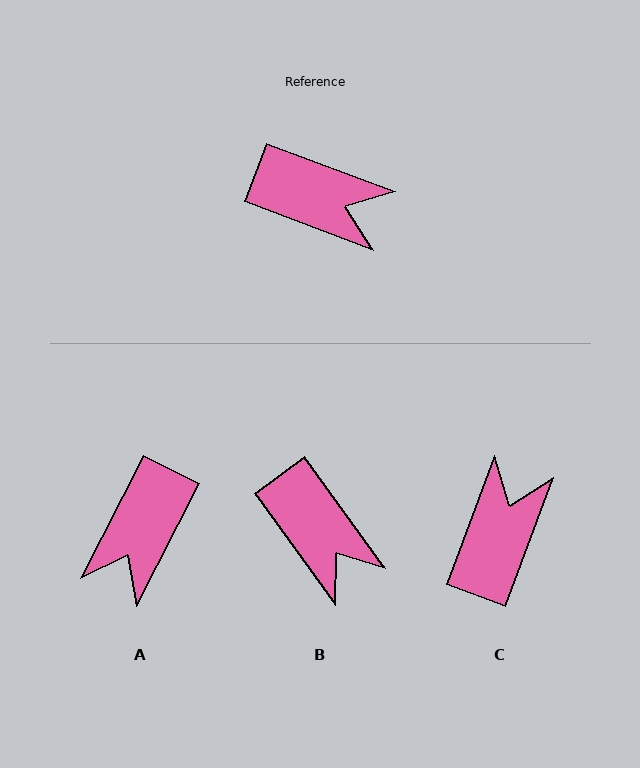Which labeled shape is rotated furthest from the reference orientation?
A, about 97 degrees away.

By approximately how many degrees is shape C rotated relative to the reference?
Approximately 90 degrees counter-clockwise.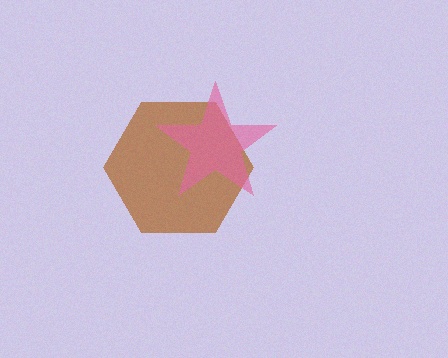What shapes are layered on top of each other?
The layered shapes are: a brown hexagon, a pink star.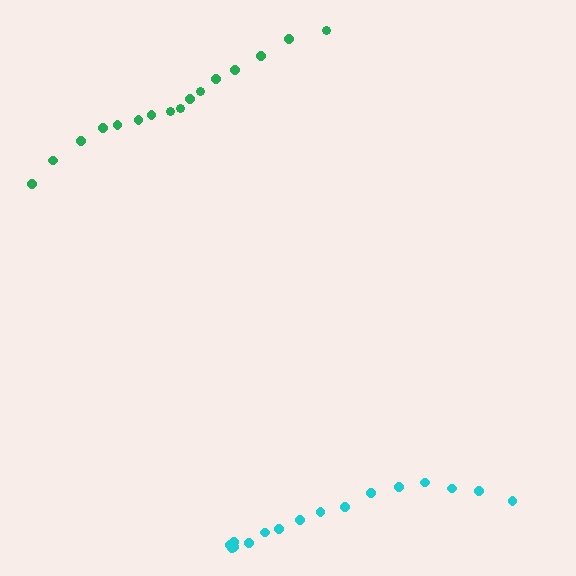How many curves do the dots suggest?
There are 2 distinct paths.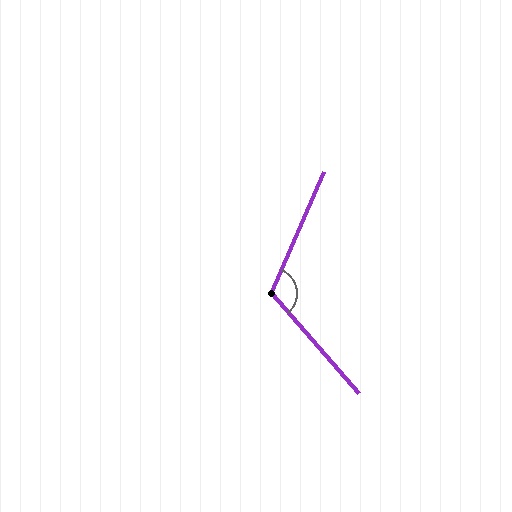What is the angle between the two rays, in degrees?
Approximately 116 degrees.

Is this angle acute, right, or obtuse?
It is obtuse.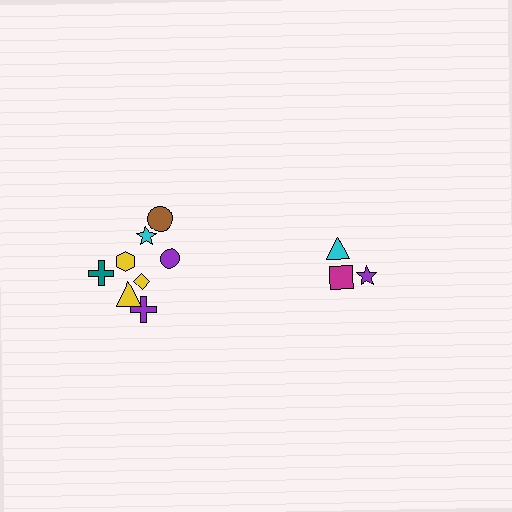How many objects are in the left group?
There are 8 objects.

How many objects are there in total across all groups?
There are 11 objects.